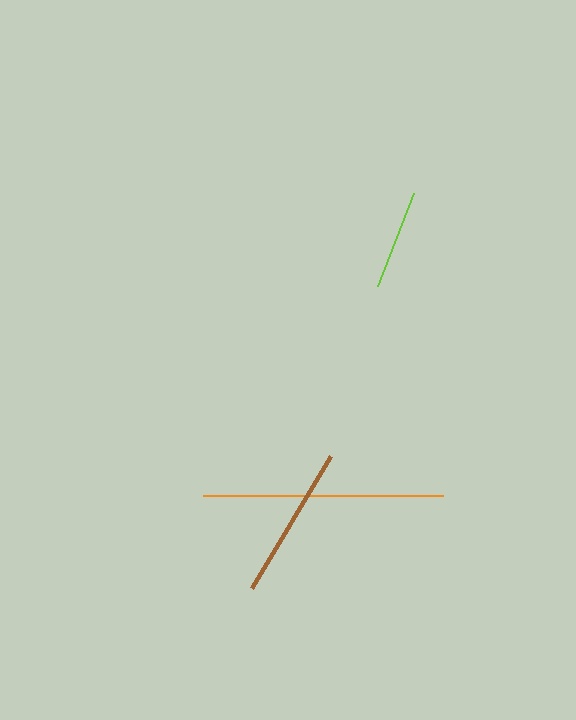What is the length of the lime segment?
The lime segment is approximately 99 pixels long.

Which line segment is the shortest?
The lime line is the shortest at approximately 99 pixels.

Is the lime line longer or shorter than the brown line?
The brown line is longer than the lime line.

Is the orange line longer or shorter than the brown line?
The orange line is longer than the brown line.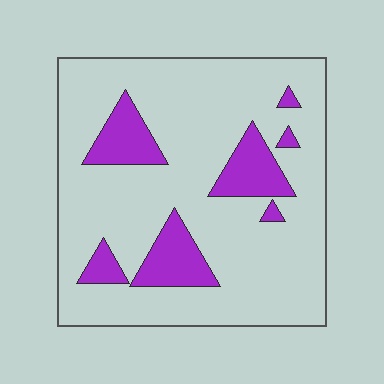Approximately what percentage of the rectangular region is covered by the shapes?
Approximately 20%.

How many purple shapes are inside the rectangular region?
7.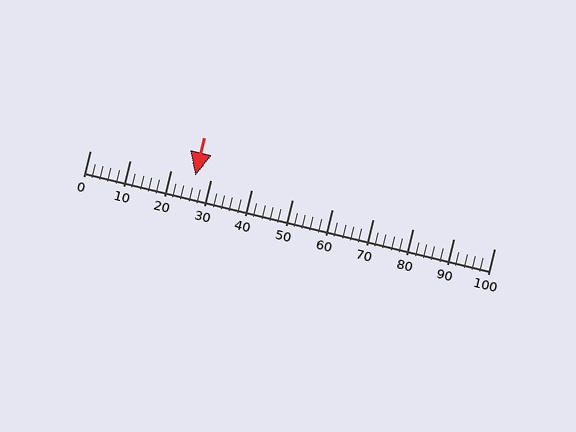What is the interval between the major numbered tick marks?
The major tick marks are spaced 10 units apart.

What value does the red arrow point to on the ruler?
The red arrow points to approximately 26.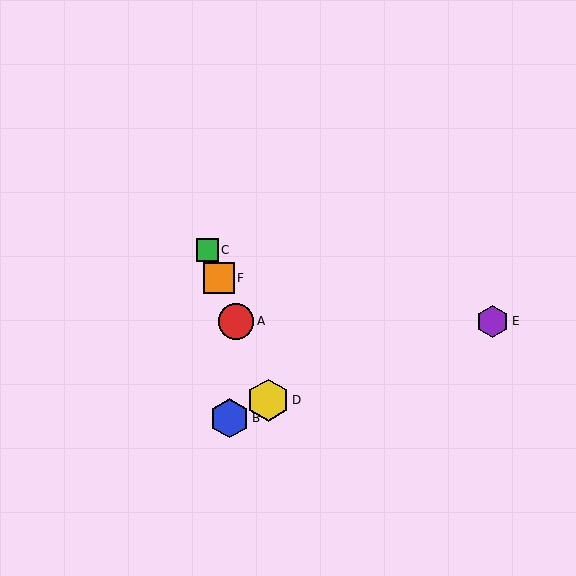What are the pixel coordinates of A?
Object A is at (236, 321).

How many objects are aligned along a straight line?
4 objects (A, C, D, F) are aligned along a straight line.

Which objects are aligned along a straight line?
Objects A, C, D, F are aligned along a straight line.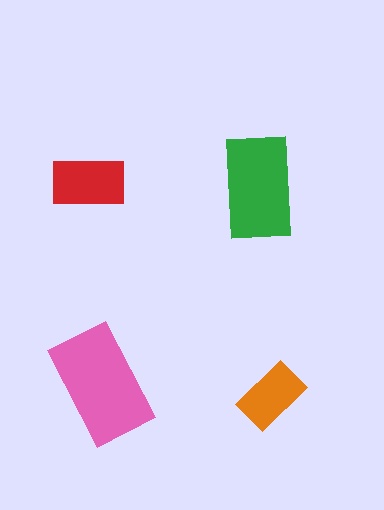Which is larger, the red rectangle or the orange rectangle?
The red one.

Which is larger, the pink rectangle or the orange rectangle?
The pink one.